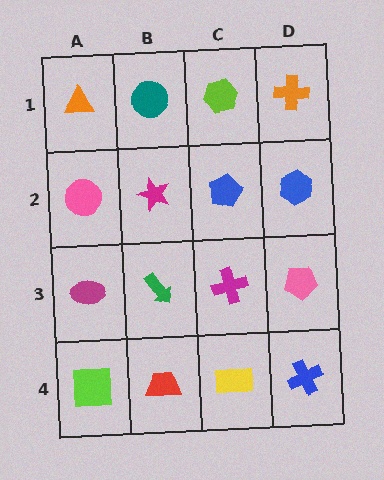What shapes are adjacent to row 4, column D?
A pink pentagon (row 3, column D), a yellow rectangle (row 4, column C).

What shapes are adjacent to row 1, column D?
A blue hexagon (row 2, column D), a lime hexagon (row 1, column C).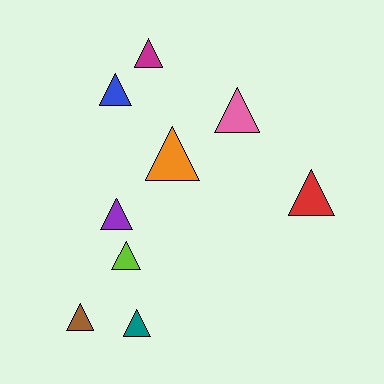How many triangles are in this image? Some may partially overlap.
There are 9 triangles.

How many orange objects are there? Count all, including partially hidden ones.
There is 1 orange object.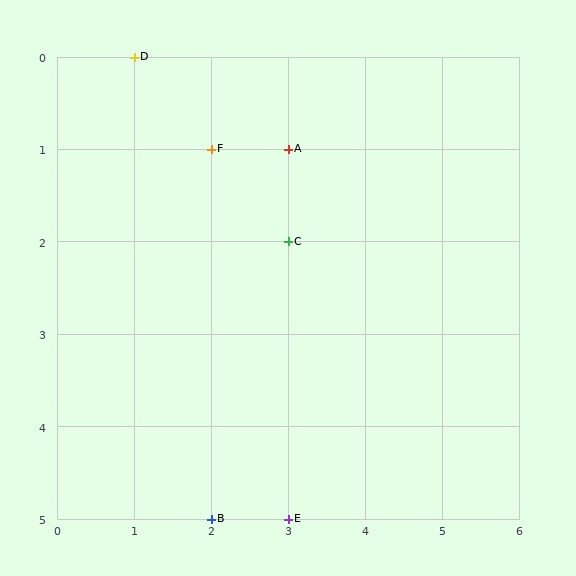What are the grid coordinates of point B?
Point B is at grid coordinates (2, 5).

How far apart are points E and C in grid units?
Points E and C are 3 rows apart.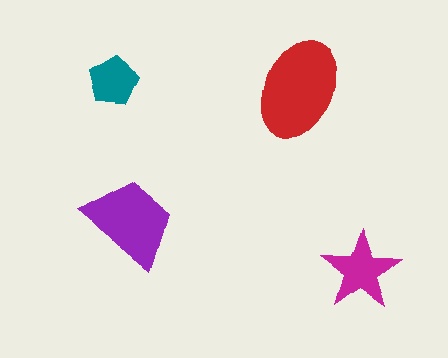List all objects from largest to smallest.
The red ellipse, the purple trapezoid, the magenta star, the teal pentagon.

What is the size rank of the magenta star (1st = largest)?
3rd.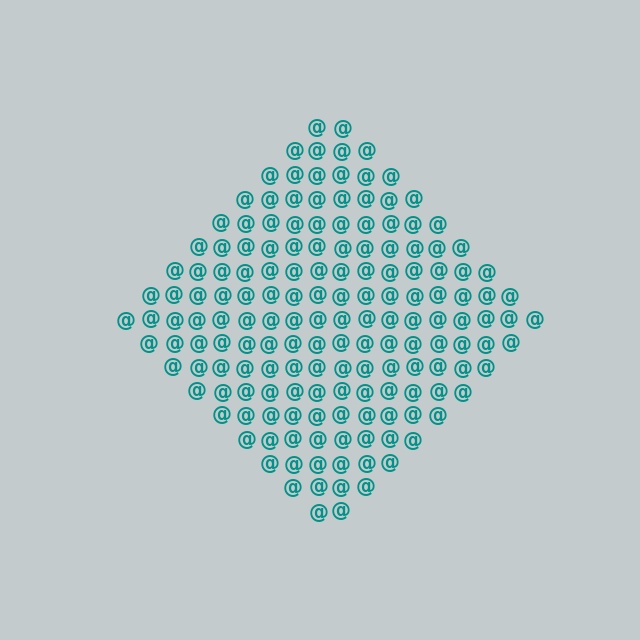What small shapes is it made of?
It is made of small at signs.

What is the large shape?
The large shape is a diamond.